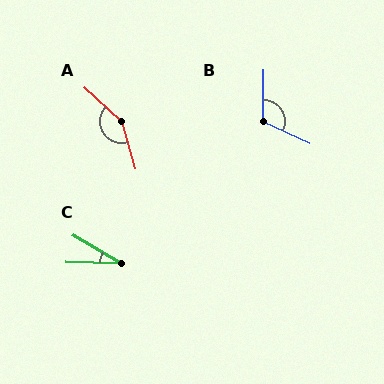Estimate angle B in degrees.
Approximately 114 degrees.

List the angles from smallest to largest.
C (29°), B (114°), A (148°).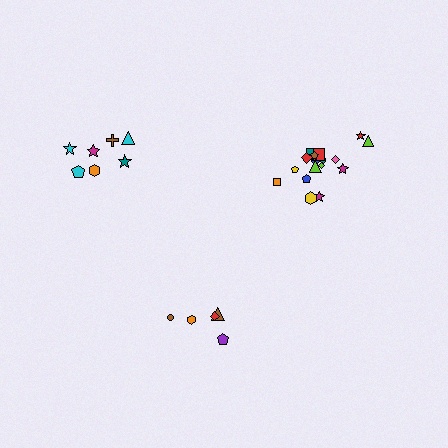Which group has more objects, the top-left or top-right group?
The top-right group.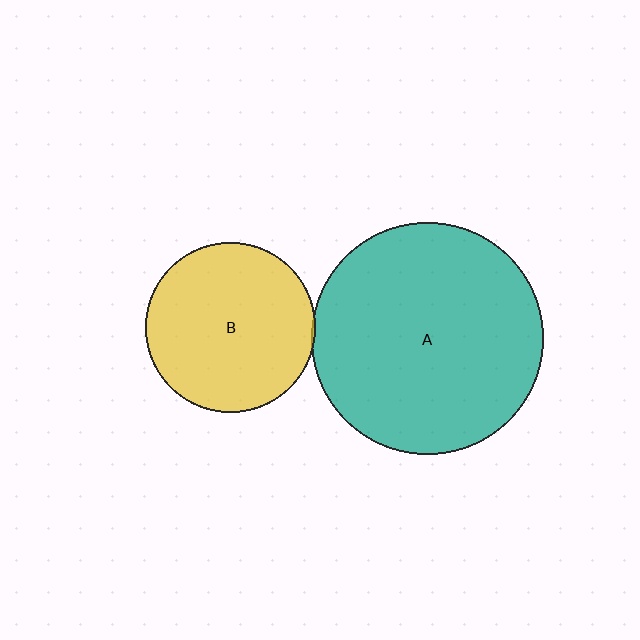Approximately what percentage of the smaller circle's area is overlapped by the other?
Approximately 5%.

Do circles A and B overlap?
Yes.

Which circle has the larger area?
Circle A (teal).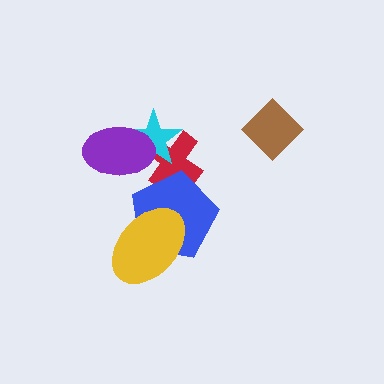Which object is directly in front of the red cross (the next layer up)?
The blue pentagon is directly in front of the red cross.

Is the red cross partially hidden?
Yes, it is partially covered by another shape.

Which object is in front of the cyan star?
The purple ellipse is in front of the cyan star.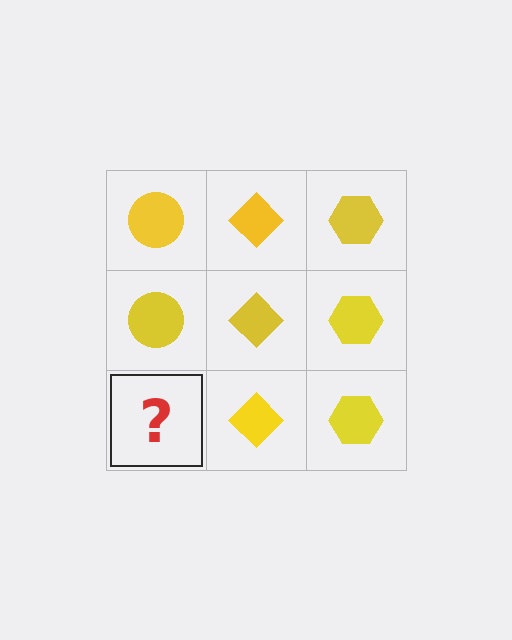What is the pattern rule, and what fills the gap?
The rule is that each column has a consistent shape. The gap should be filled with a yellow circle.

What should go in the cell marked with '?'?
The missing cell should contain a yellow circle.